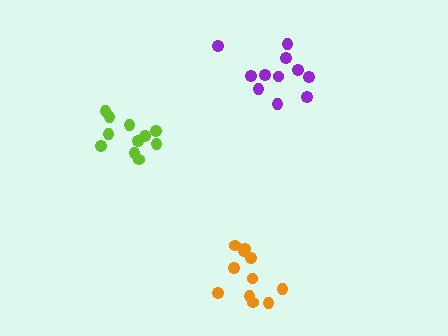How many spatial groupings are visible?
There are 3 spatial groupings.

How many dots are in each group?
Group 1: 11 dots, Group 2: 11 dots, Group 3: 11 dots (33 total).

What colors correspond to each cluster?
The clusters are colored: purple, orange, lime.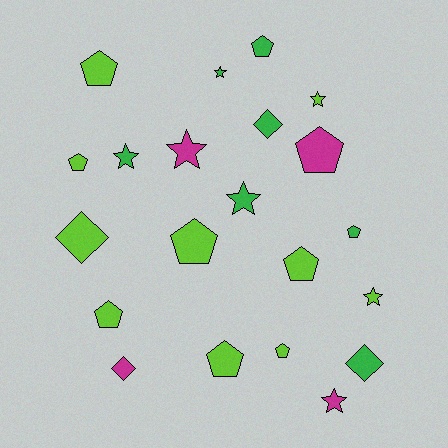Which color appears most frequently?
Lime, with 10 objects.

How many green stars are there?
There are 3 green stars.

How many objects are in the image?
There are 21 objects.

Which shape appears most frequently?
Pentagon, with 10 objects.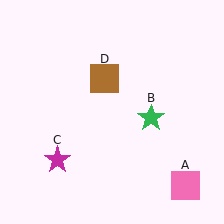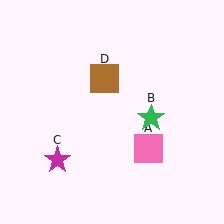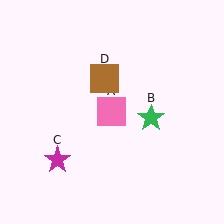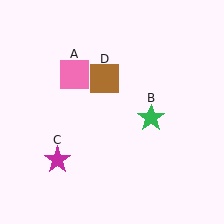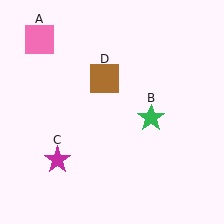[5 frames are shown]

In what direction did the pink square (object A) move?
The pink square (object A) moved up and to the left.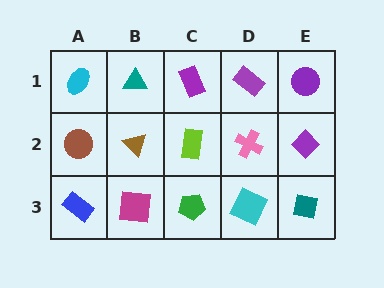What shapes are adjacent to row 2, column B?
A teal triangle (row 1, column B), a magenta square (row 3, column B), a brown circle (row 2, column A), a lime rectangle (row 2, column C).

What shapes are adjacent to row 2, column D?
A purple rectangle (row 1, column D), a cyan square (row 3, column D), a lime rectangle (row 2, column C), a purple diamond (row 2, column E).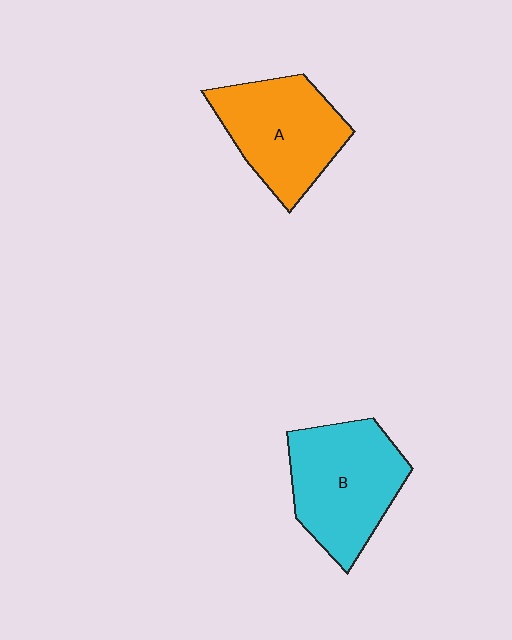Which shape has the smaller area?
Shape A (orange).